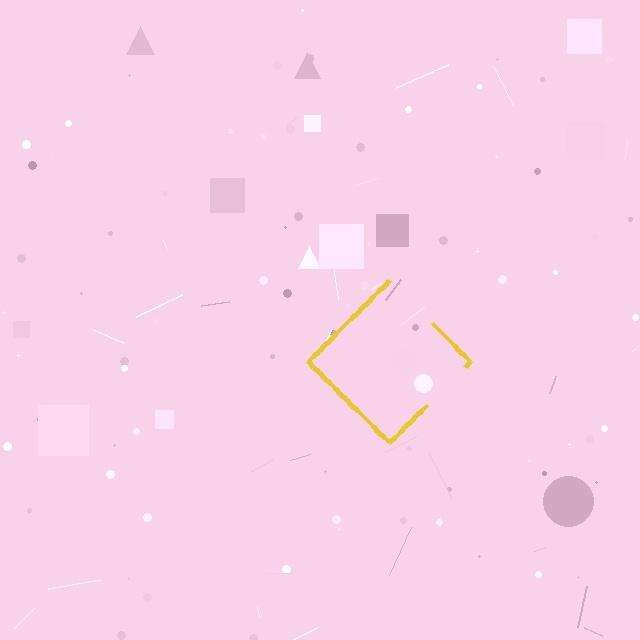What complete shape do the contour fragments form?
The contour fragments form a diamond.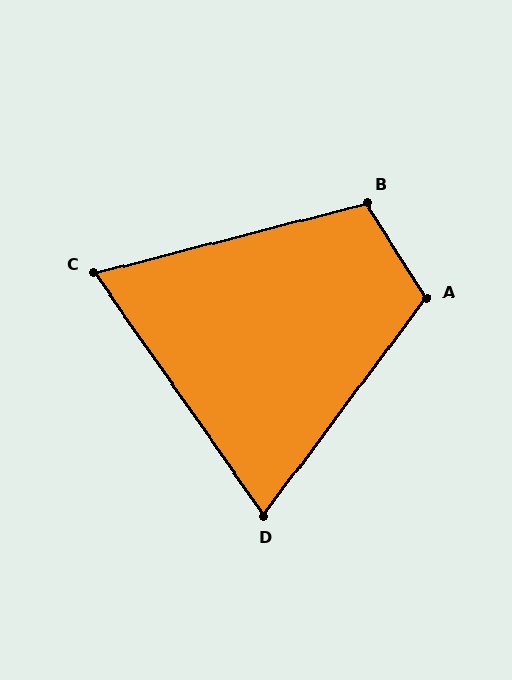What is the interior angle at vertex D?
Approximately 72 degrees (acute).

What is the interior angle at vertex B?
Approximately 108 degrees (obtuse).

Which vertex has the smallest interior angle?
C, at approximately 69 degrees.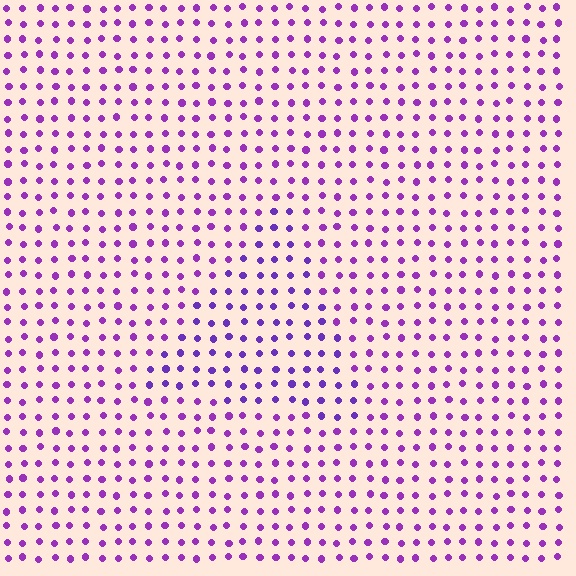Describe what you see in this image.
The image is filled with small purple elements in a uniform arrangement. A triangle-shaped region is visible where the elements are tinted to a slightly different hue, forming a subtle color boundary.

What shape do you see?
I see a triangle.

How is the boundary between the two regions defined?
The boundary is defined purely by a slight shift in hue (about 20 degrees). Spacing, size, and orientation are identical on both sides.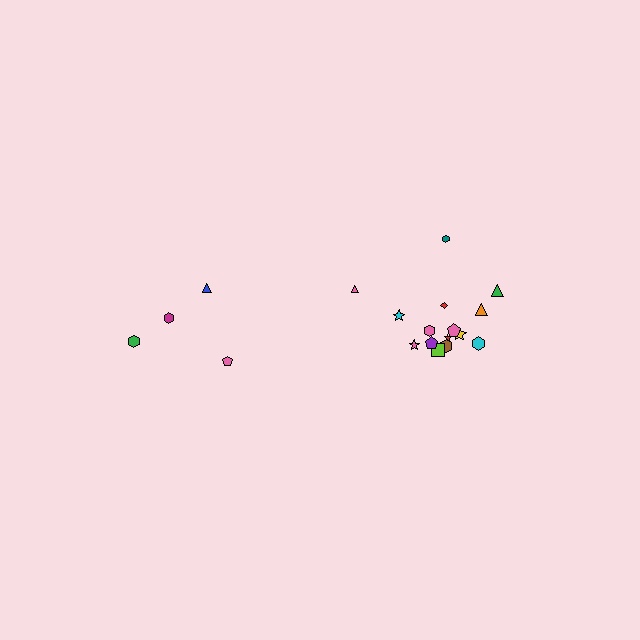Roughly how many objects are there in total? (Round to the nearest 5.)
Roughly 20 objects in total.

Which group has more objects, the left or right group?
The right group.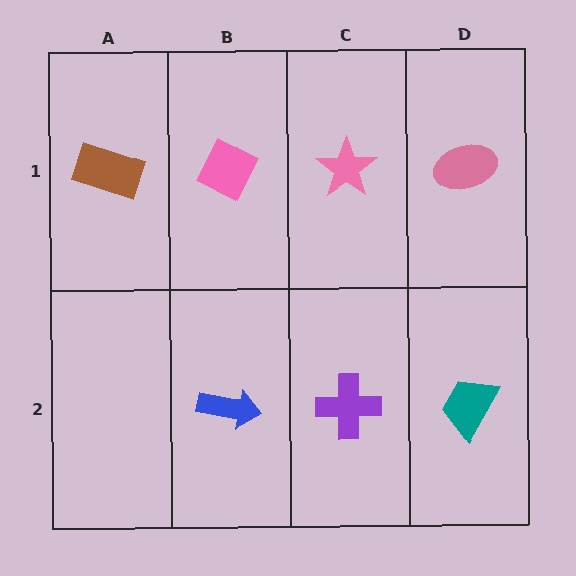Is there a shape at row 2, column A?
No, that cell is empty.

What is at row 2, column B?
A blue arrow.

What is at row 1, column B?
A pink diamond.